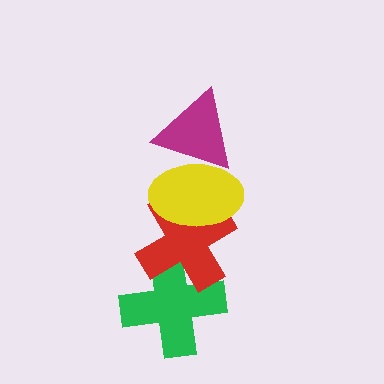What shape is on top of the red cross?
The yellow ellipse is on top of the red cross.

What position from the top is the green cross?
The green cross is 4th from the top.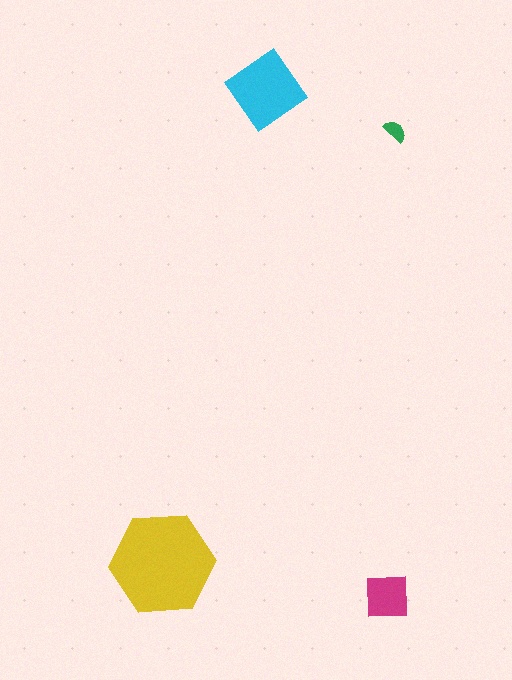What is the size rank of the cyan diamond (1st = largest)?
2nd.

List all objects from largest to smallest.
The yellow hexagon, the cyan diamond, the magenta square, the green semicircle.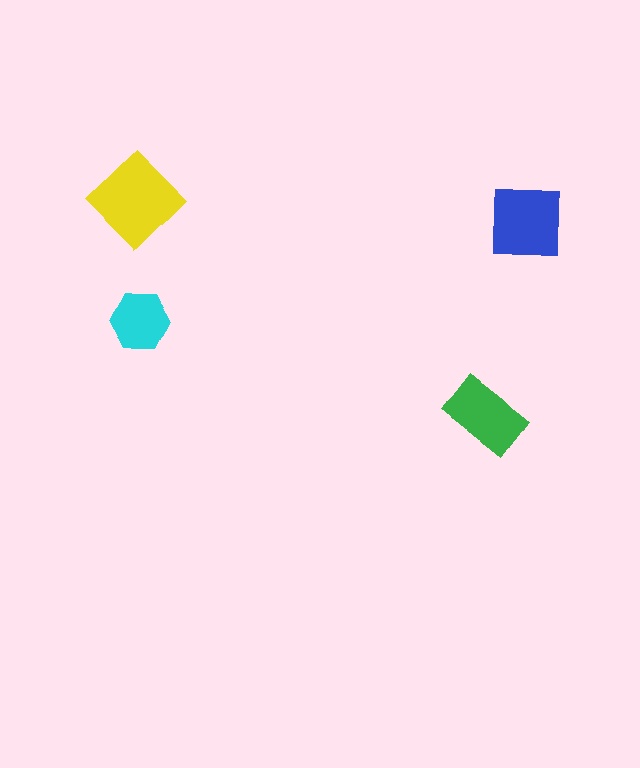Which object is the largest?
The yellow diamond.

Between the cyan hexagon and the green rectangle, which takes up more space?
The green rectangle.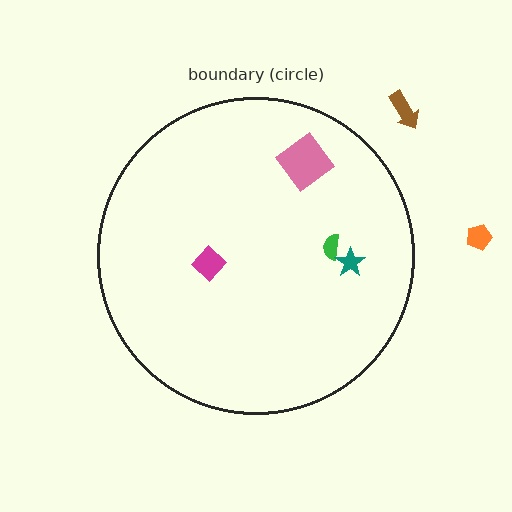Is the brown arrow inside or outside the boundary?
Outside.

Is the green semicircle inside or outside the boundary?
Inside.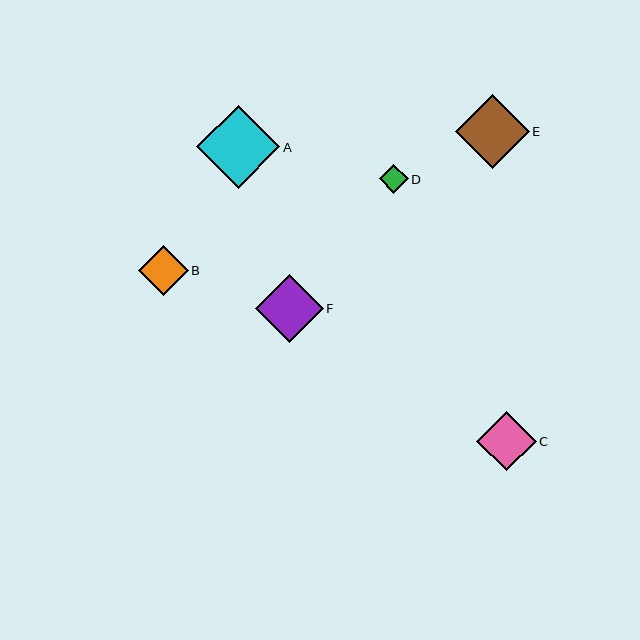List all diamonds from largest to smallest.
From largest to smallest: A, E, F, C, B, D.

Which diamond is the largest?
Diamond A is the largest with a size of approximately 83 pixels.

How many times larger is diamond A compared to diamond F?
Diamond A is approximately 1.2 times the size of diamond F.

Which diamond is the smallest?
Diamond D is the smallest with a size of approximately 29 pixels.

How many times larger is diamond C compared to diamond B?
Diamond C is approximately 1.2 times the size of diamond B.